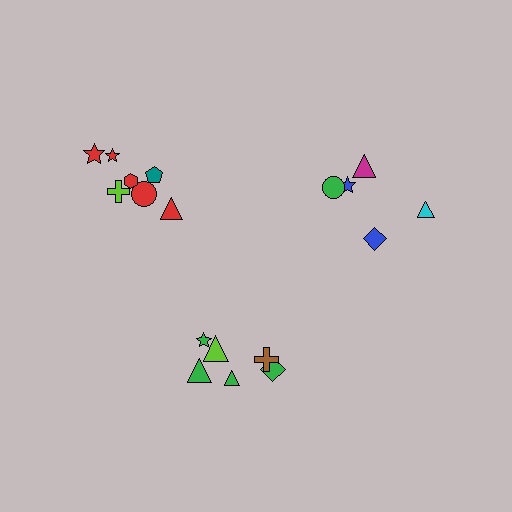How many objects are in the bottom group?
There are 6 objects.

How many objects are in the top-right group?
There are 5 objects.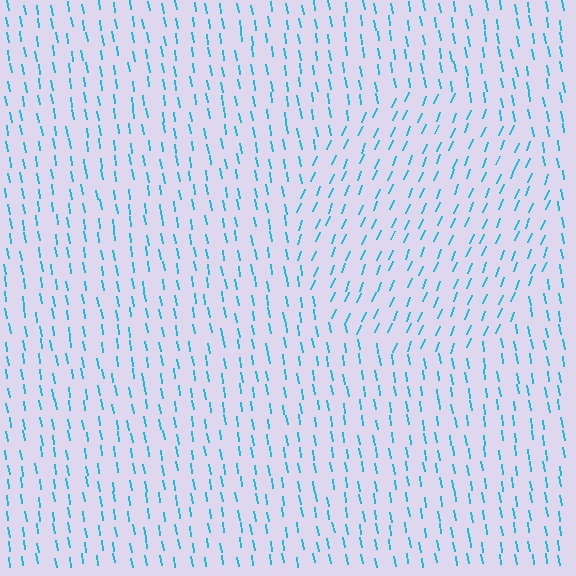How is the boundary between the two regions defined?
The boundary is defined purely by a change in line orientation (approximately 31 degrees difference). All lines are the same color and thickness.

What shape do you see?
I see a circle.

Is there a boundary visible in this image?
Yes, there is a texture boundary formed by a change in line orientation.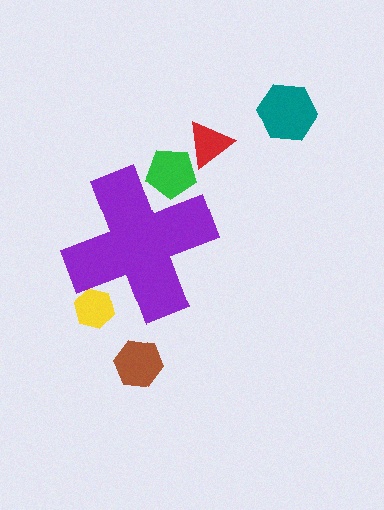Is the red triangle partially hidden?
No, the red triangle is fully visible.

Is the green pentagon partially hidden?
Yes, the green pentagon is partially hidden behind the purple cross.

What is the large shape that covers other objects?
A purple cross.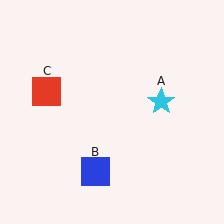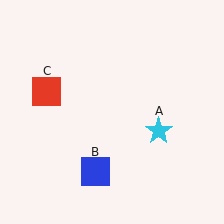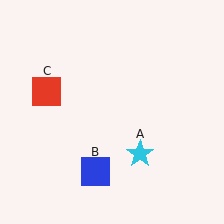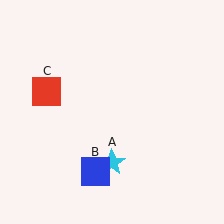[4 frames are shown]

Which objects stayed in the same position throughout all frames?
Blue square (object B) and red square (object C) remained stationary.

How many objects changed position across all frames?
1 object changed position: cyan star (object A).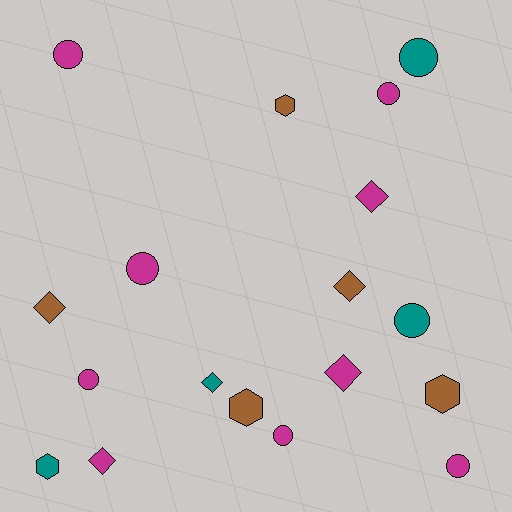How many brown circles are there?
There are no brown circles.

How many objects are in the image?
There are 18 objects.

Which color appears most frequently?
Magenta, with 9 objects.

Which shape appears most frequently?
Circle, with 8 objects.